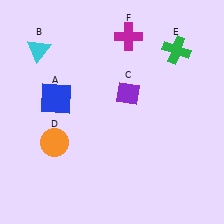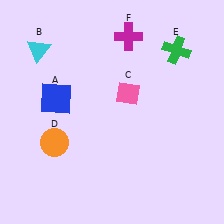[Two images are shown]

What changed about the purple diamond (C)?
In Image 1, C is purple. In Image 2, it changed to pink.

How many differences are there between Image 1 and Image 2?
There is 1 difference between the two images.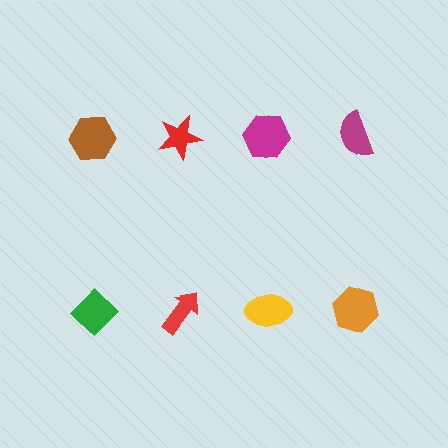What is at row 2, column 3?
A yellow ellipse.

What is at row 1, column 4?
A magenta semicircle.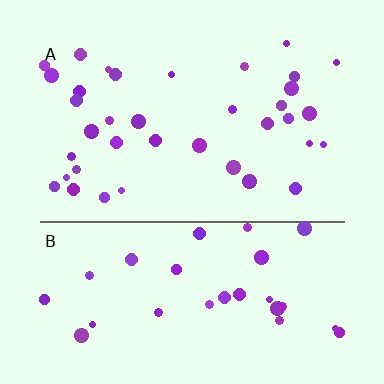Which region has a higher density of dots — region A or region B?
A (the top).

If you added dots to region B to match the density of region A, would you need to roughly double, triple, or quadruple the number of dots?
Approximately double.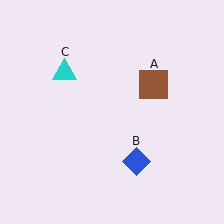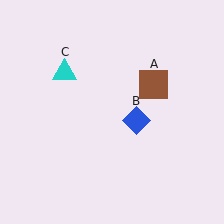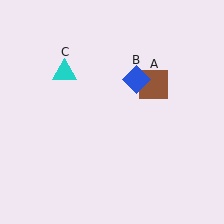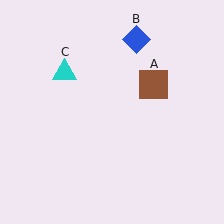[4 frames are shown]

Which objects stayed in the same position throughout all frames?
Brown square (object A) and cyan triangle (object C) remained stationary.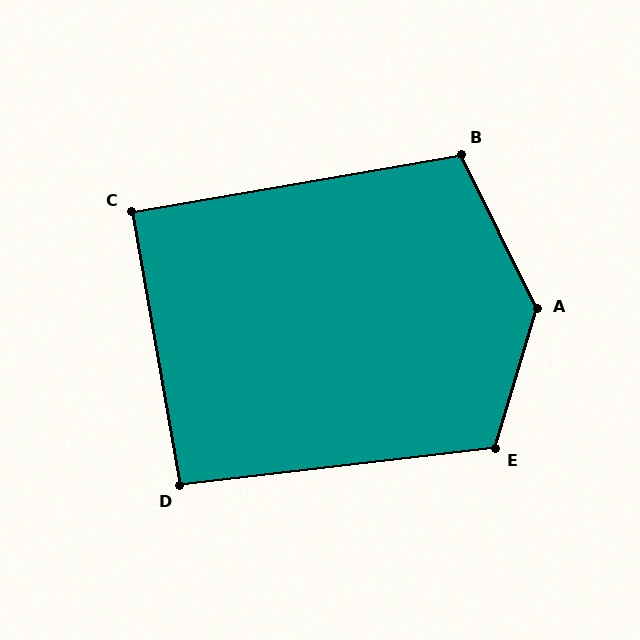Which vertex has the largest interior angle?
A, at approximately 137 degrees.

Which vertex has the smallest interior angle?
C, at approximately 90 degrees.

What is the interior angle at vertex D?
Approximately 93 degrees (approximately right).